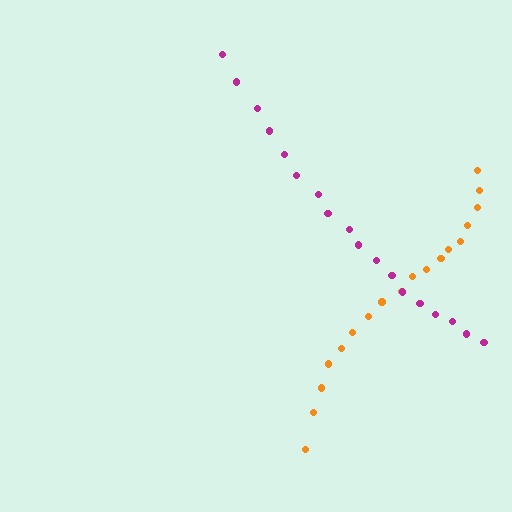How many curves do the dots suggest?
There are 2 distinct paths.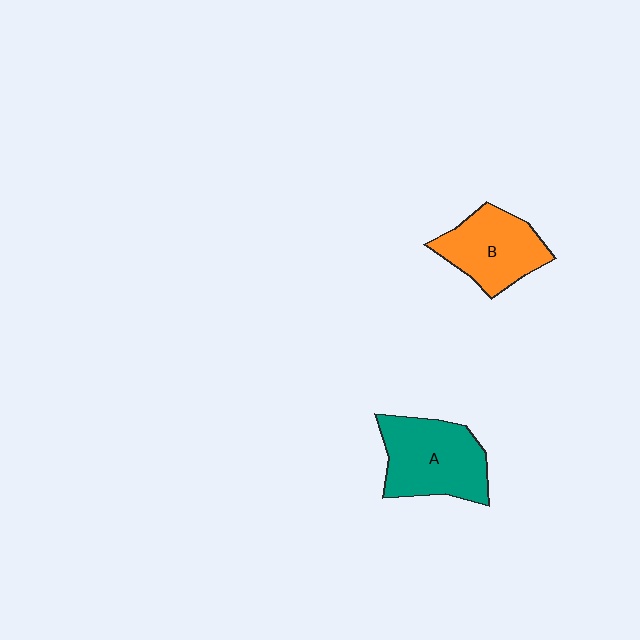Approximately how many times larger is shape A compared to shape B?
Approximately 1.2 times.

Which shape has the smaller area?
Shape B (orange).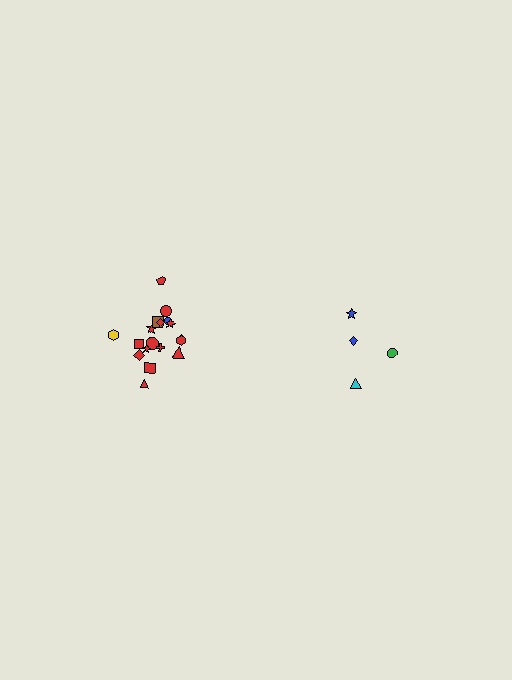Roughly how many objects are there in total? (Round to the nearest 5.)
Roughly 20 objects in total.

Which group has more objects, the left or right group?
The left group.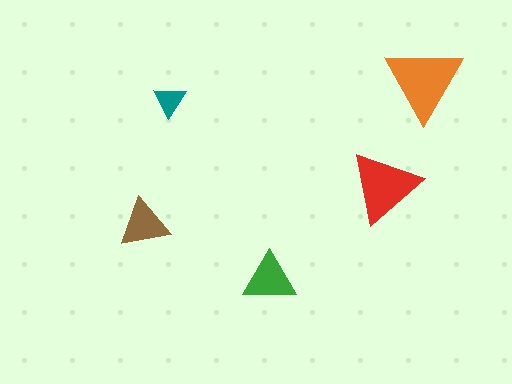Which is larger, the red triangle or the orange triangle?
The orange one.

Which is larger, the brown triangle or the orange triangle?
The orange one.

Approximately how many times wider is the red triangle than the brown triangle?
About 1.5 times wider.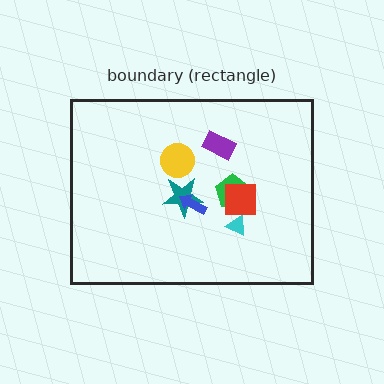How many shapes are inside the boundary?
7 inside, 0 outside.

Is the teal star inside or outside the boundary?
Inside.